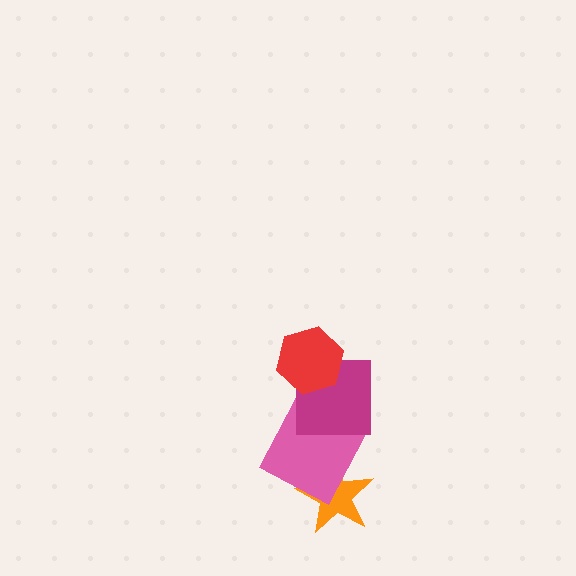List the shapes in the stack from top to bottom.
From top to bottom: the red hexagon, the magenta square, the pink square, the orange star.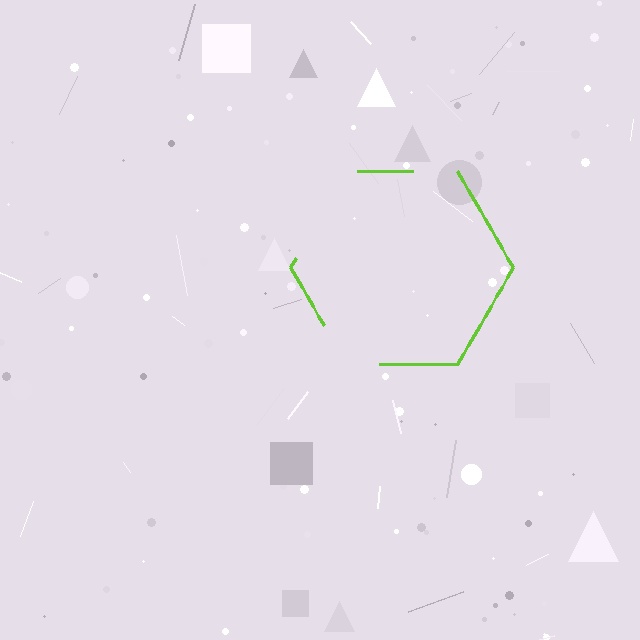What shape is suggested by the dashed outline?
The dashed outline suggests a hexagon.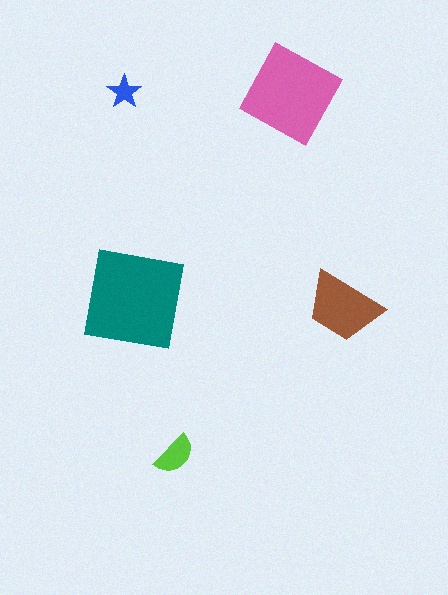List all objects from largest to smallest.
The teal square, the pink square, the brown trapezoid, the lime semicircle, the blue star.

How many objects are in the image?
There are 5 objects in the image.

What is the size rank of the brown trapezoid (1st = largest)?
3rd.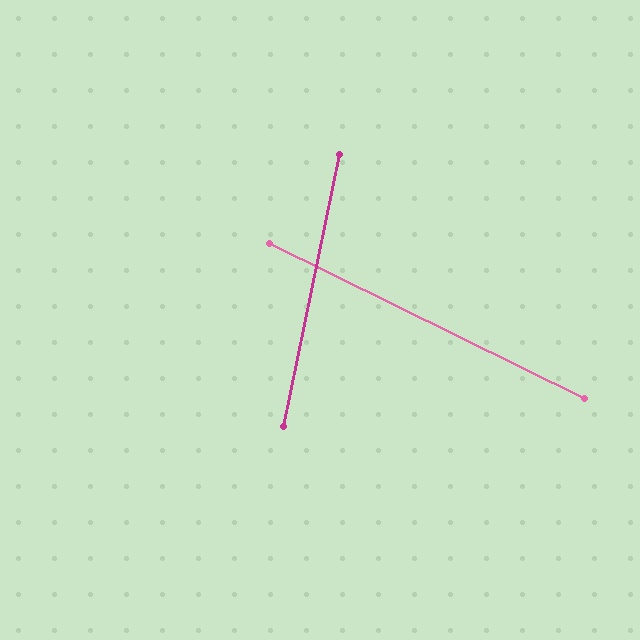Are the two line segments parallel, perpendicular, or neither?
Neither parallel nor perpendicular — they differ by about 76°.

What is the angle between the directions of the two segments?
Approximately 76 degrees.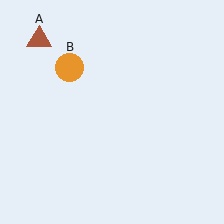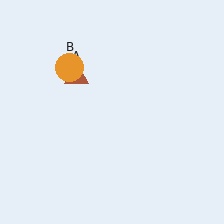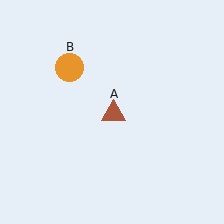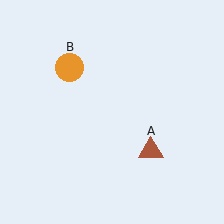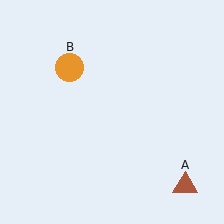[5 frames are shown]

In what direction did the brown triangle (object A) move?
The brown triangle (object A) moved down and to the right.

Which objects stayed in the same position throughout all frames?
Orange circle (object B) remained stationary.